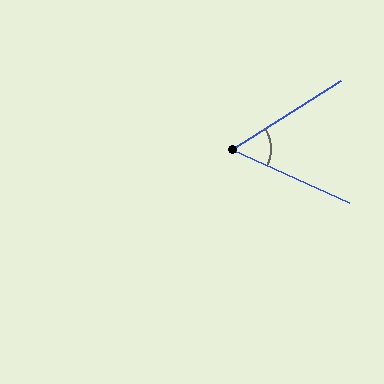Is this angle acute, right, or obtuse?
It is acute.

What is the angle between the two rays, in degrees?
Approximately 57 degrees.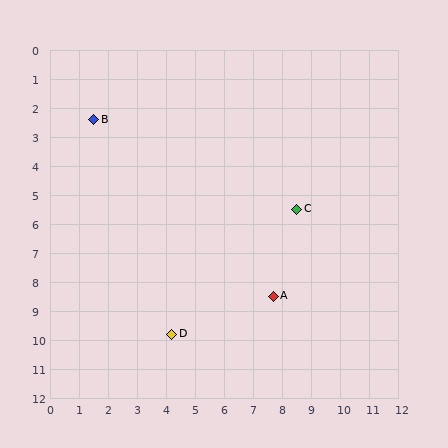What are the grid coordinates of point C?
Point C is at approximately (8.5, 5.5).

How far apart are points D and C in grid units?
Points D and C are about 6.1 grid units apart.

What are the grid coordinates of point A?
Point A is at approximately (7.7, 8.5).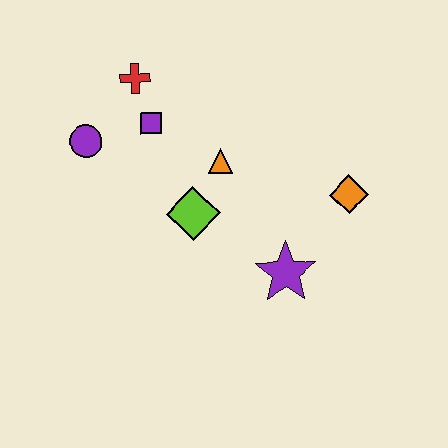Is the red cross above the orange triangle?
Yes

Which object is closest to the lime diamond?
The orange triangle is closest to the lime diamond.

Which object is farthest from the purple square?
The orange diamond is farthest from the purple square.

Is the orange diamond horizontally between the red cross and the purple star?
No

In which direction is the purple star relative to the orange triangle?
The purple star is below the orange triangle.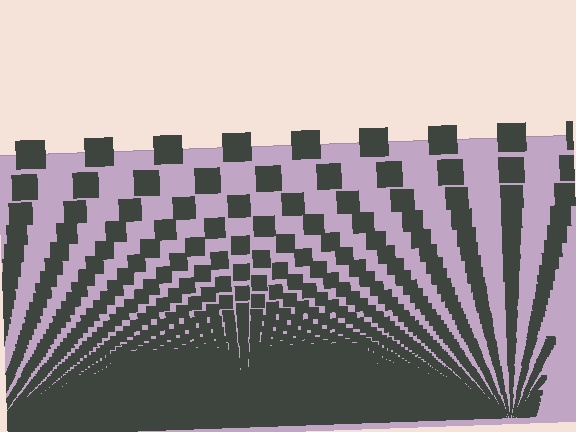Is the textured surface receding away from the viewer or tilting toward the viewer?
The surface appears to tilt toward the viewer. Texture elements get larger and sparser toward the top.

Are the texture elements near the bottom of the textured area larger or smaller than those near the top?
Smaller. The gradient is inverted — elements near the bottom are smaller and denser.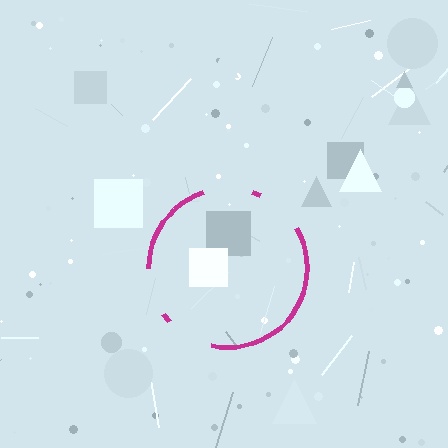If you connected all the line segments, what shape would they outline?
They would outline a circle.